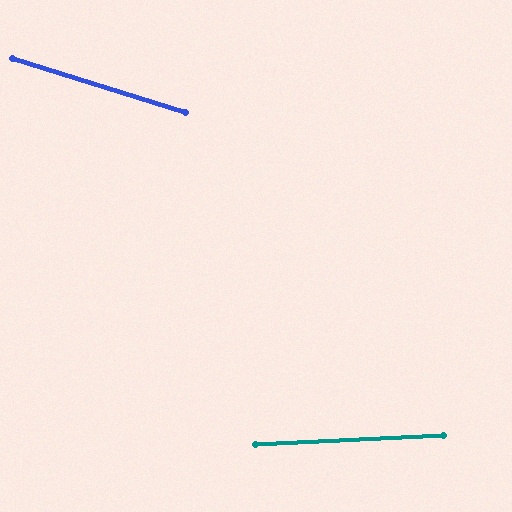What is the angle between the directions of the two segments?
Approximately 20 degrees.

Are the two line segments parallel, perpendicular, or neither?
Neither parallel nor perpendicular — they differ by about 20°.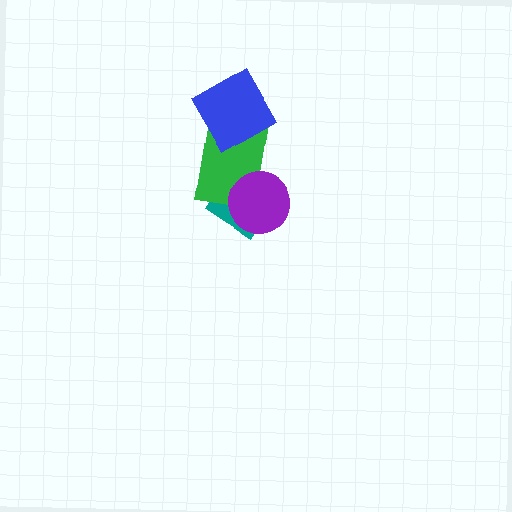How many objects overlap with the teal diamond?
2 objects overlap with the teal diamond.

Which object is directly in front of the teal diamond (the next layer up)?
The green rectangle is directly in front of the teal diamond.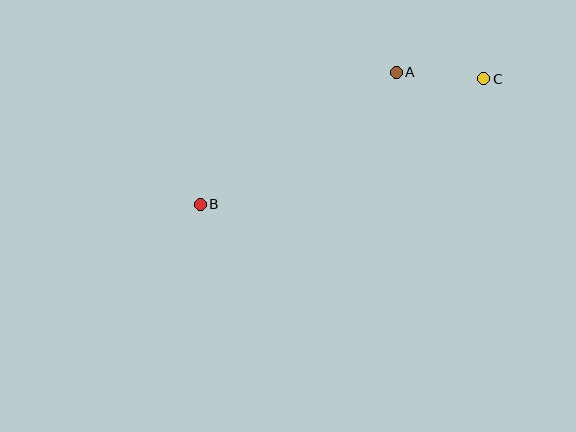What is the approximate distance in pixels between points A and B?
The distance between A and B is approximately 236 pixels.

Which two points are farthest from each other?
Points B and C are farthest from each other.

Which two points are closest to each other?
Points A and C are closest to each other.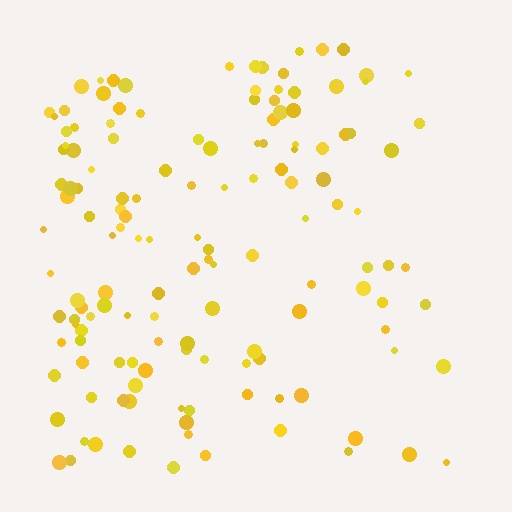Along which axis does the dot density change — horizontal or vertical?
Horizontal.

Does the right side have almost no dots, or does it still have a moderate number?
Still a moderate number, just noticeably fewer than the left.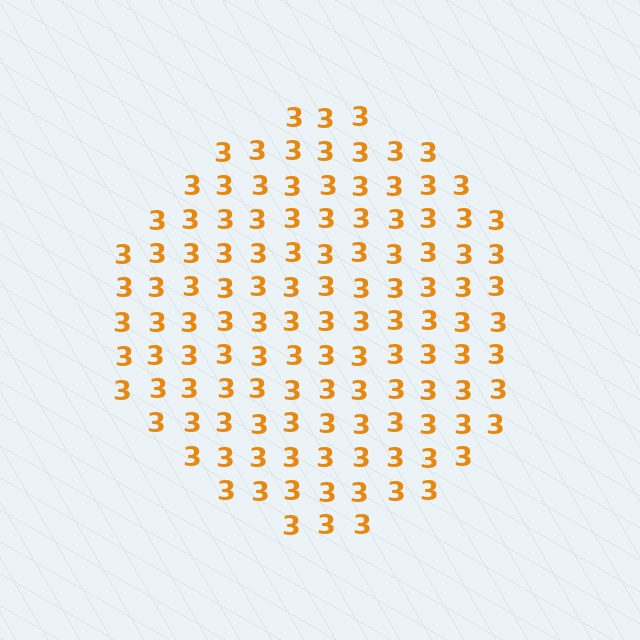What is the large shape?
The large shape is a circle.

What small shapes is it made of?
It is made of small digit 3's.